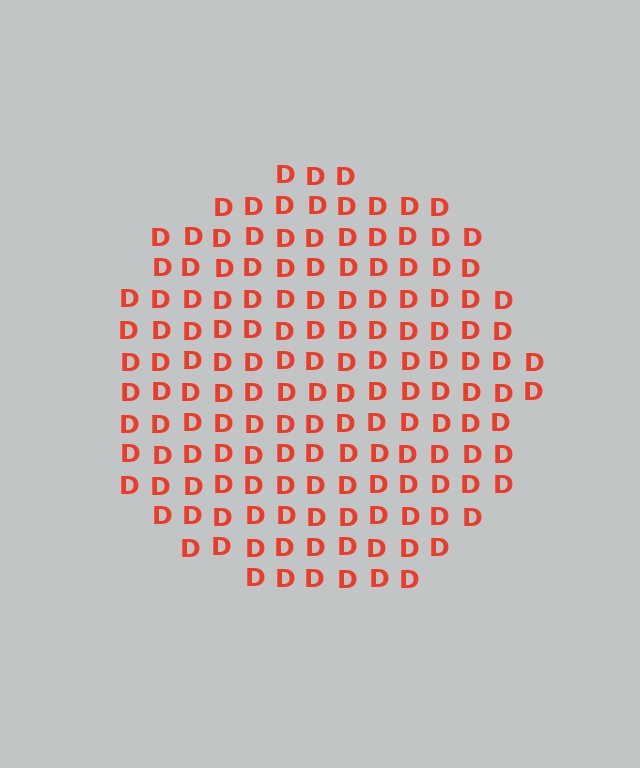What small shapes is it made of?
It is made of small letter D's.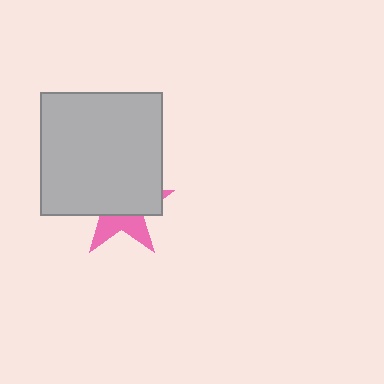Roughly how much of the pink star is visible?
A small part of it is visible (roughly 36%).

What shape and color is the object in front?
The object in front is a light gray square.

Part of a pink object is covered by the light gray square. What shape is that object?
It is a star.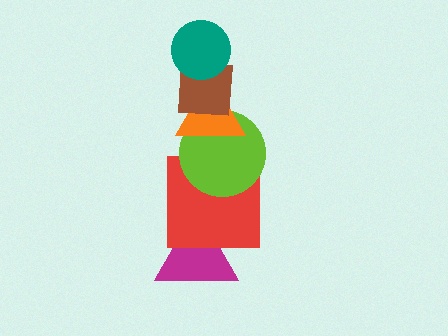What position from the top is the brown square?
The brown square is 2nd from the top.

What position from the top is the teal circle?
The teal circle is 1st from the top.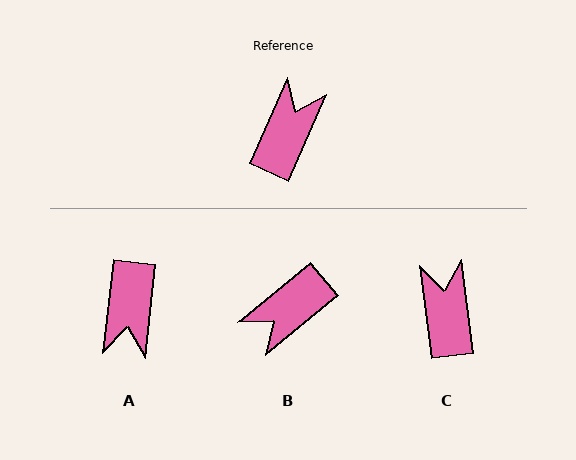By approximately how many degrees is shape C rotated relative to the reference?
Approximately 32 degrees counter-clockwise.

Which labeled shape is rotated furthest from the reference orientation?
A, about 162 degrees away.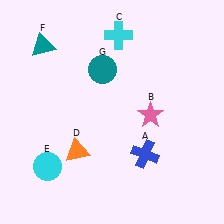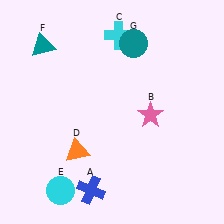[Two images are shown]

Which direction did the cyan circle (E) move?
The cyan circle (E) moved down.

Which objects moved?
The objects that moved are: the blue cross (A), the cyan circle (E), the teal circle (G).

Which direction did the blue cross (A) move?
The blue cross (A) moved left.